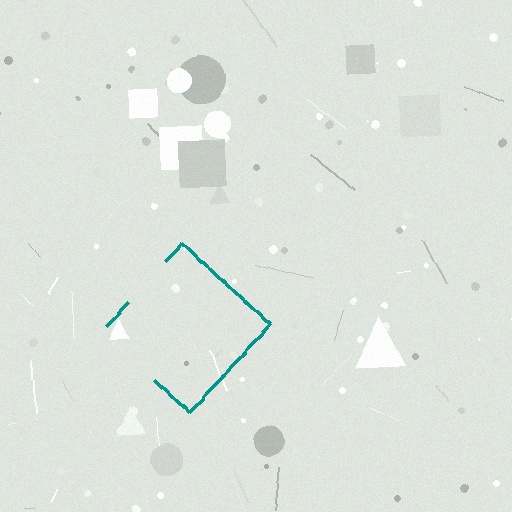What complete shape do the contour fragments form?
The contour fragments form a diamond.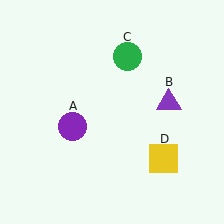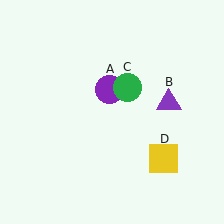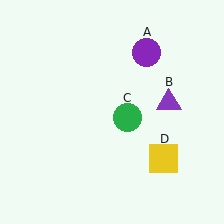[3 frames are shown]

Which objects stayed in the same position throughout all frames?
Purple triangle (object B) and yellow square (object D) remained stationary.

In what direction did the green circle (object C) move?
The green circle (object C) moved down.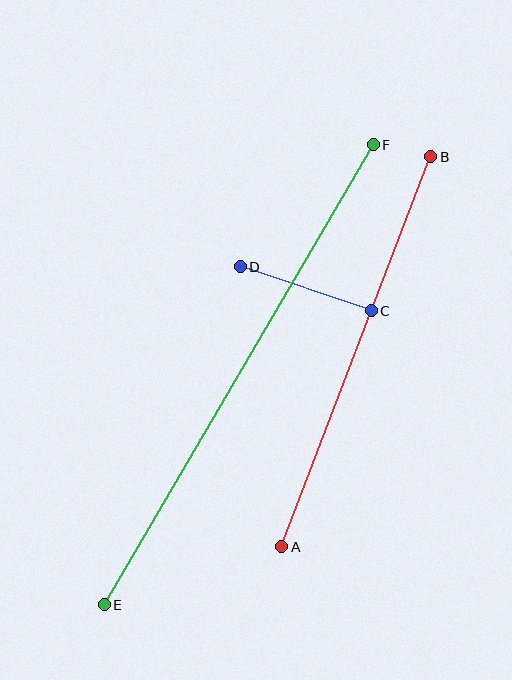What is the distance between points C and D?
The distance is approximately 138 pixels.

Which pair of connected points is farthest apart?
Points E and F are farthest apart.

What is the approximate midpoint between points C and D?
The midpoint is at approximately (306, 289) pixels.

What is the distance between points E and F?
The distance is approximately 533 pixels.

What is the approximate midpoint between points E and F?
The midpoint is at approximately (239, 375) pixels.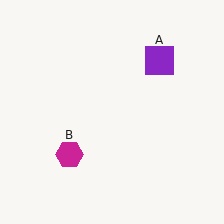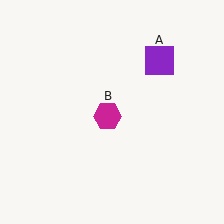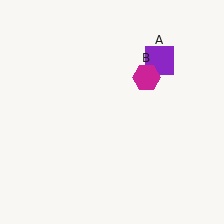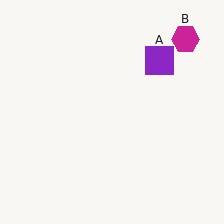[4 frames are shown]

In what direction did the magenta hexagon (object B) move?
The magenta hexagon (object B) moved up and to the right.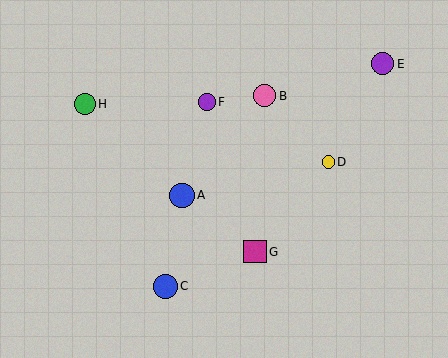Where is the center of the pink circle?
The center of the pink circle is at (265, 96).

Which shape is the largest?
The blue circle (labeled A) is the largest.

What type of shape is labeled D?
Shape D is a yellow circle.